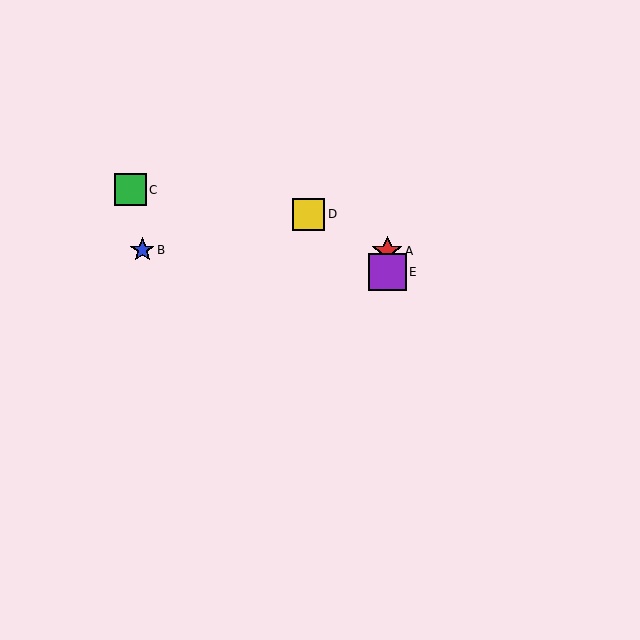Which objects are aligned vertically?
Objects A, E are aligned vertically.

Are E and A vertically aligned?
Yes, both are at x≈387.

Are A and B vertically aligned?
No, A is at x≈387 and B is at x≈142.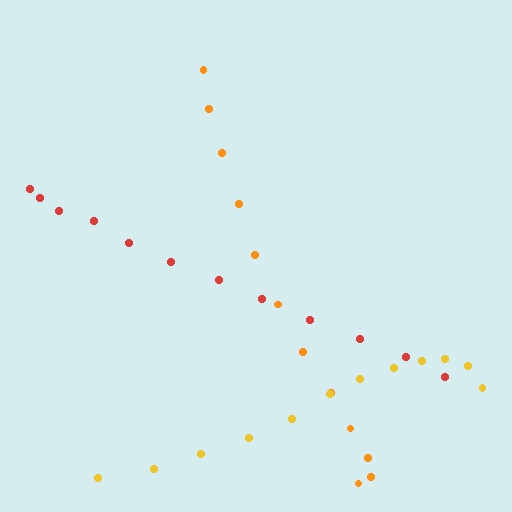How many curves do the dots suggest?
There are 3 distinct paths.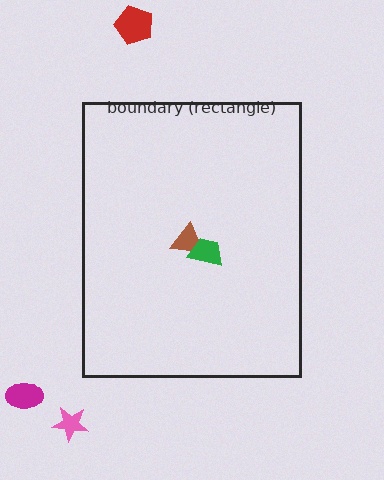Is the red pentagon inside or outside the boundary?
Outside.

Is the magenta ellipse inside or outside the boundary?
Outside.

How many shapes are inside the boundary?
2 inside, 3 outside.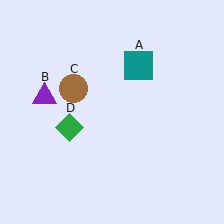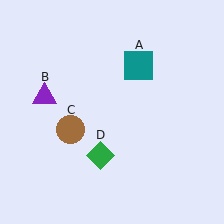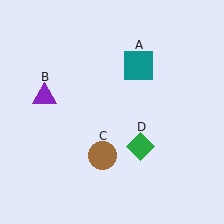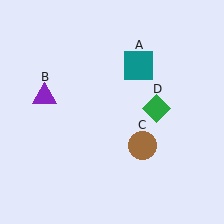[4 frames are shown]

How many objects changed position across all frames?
2 objects changed position: brown circle (object C), green diamond (object D).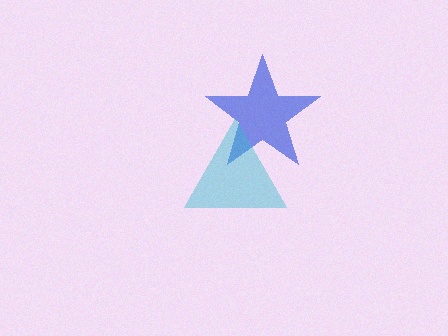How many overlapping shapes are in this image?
There are 2 overlapping shapes in the image.